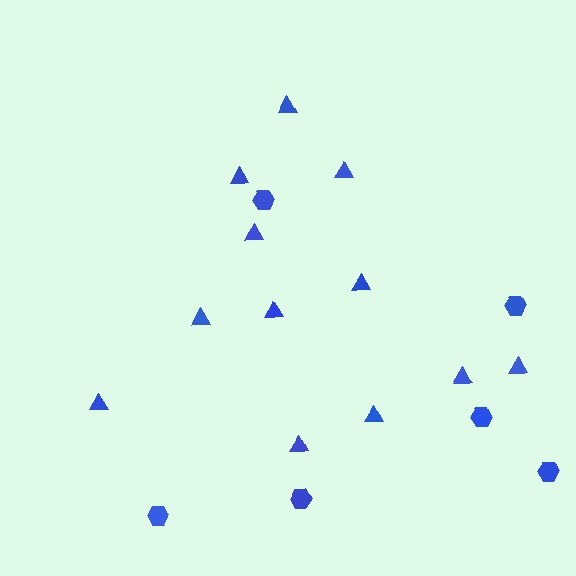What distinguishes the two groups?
There are 2 groups: one group of hexagons (6) and one group of triangles (12).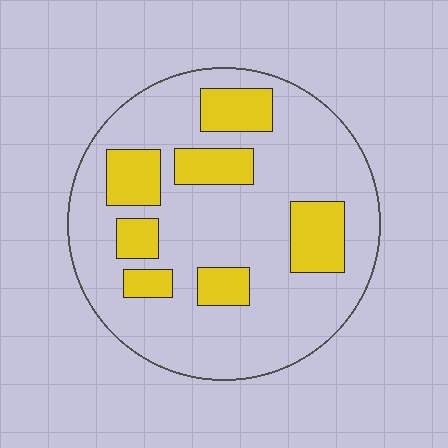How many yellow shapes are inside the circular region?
7.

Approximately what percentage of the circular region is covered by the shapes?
Approximately 25%.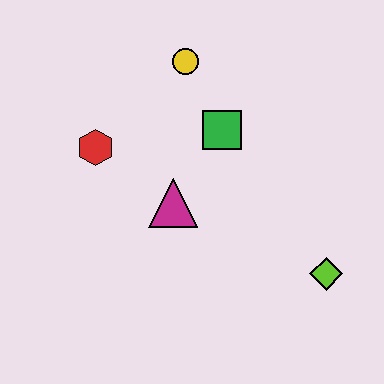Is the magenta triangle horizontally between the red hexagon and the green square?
Yes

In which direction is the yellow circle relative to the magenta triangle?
The yellow circle is above the magenta triangle.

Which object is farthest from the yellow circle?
The lime diamond is farthest from the yellow circle.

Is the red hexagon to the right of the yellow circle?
No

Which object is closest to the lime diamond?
The magenta triangle is closest to the lime diamond.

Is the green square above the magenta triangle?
Yes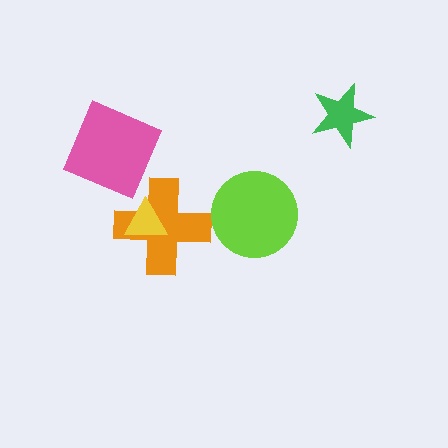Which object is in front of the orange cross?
The yellow triangle is in front of the orange cross.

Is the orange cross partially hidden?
Yes, it is partially covered by another shape.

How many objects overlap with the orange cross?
1 object overlaps with the orange cross.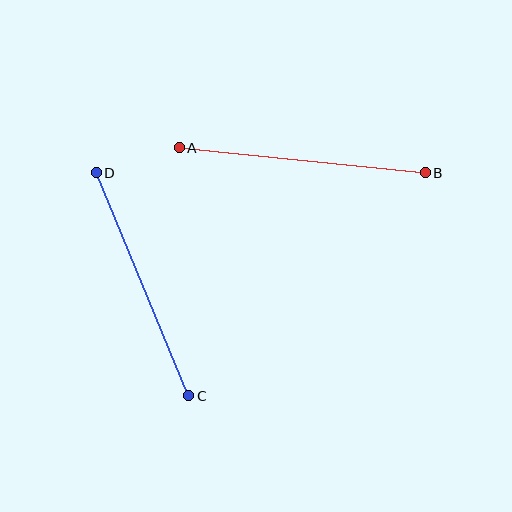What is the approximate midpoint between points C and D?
The midpoint is at approximately (142, 284) pixels.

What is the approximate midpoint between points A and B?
The midpoint is at approximately (302, 160) pixels.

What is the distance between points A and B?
The distance is approximately 247 pixels.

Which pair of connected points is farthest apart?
Points A and B are farthest apart.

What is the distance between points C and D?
The distance is approximately 241 pixels.